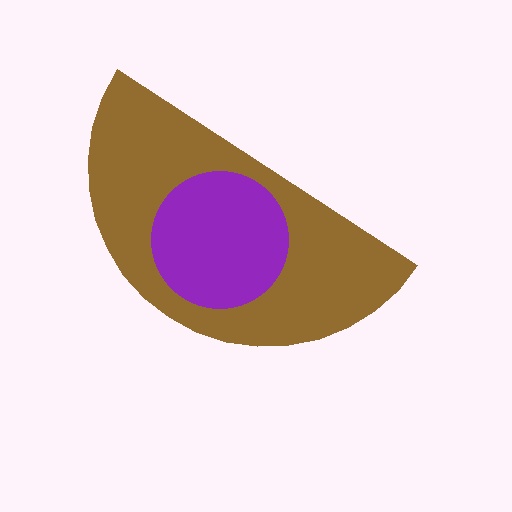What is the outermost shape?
The brown semicircle.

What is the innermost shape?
The purple circle.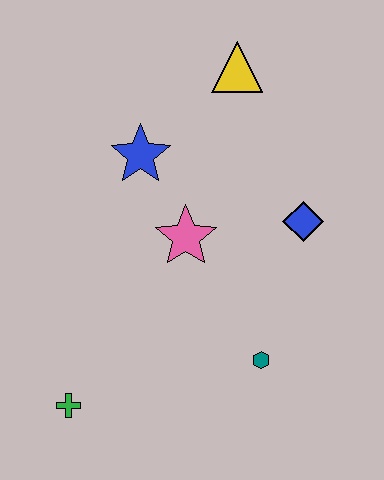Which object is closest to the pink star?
The blue star is closest to the pink star.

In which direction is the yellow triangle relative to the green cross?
The yellow triangle is above the green cross.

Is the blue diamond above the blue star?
No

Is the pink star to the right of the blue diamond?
No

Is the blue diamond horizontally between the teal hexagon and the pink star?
No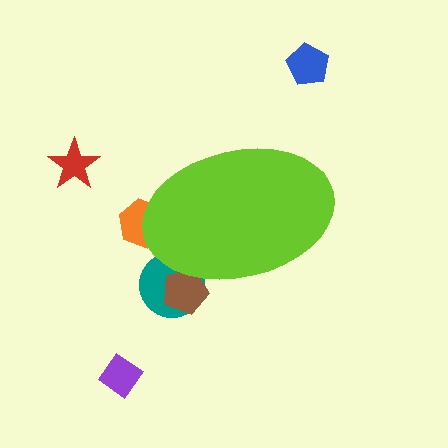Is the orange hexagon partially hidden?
Yes, the orange hexagon is partially hidden behind the lime ellipse.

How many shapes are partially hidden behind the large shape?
3 shapes are partially hidden.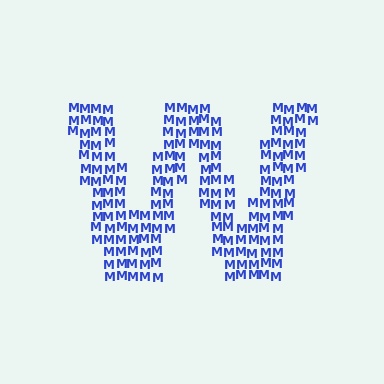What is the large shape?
The large shape is the letter W.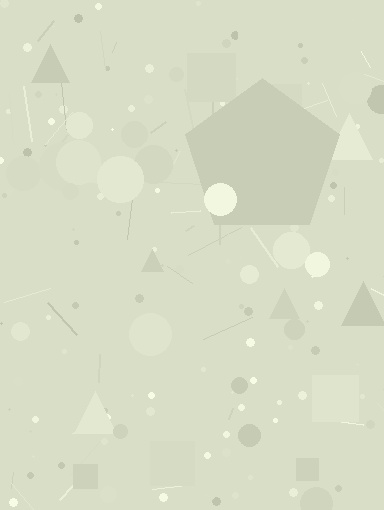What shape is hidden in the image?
A pentagon is hidden in the image.